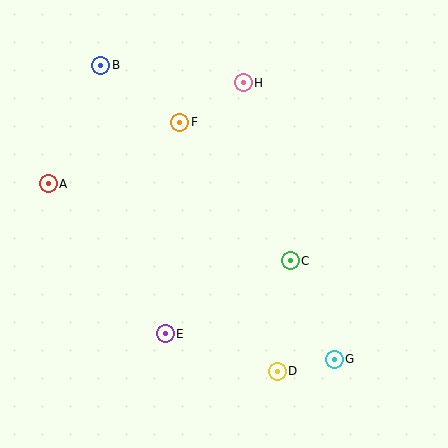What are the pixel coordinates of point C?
Point C is at (290, 261).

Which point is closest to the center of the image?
Point C at (290, 261) is closest to the center.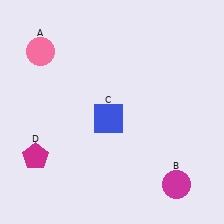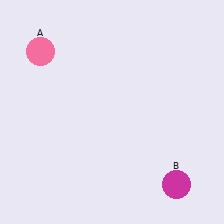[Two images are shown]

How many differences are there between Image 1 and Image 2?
There are 2 differences between the two images.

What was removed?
The blue square (C), the magenta pentagon (D) were removed in Image 2.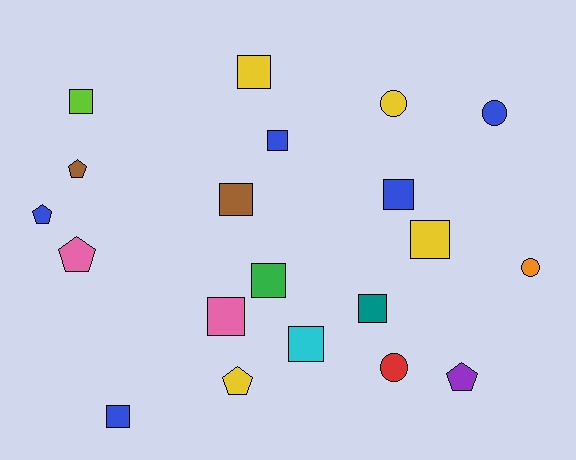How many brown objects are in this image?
There are 2 brown objects.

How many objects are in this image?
There are 20 objects.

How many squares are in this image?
There are 11 squares.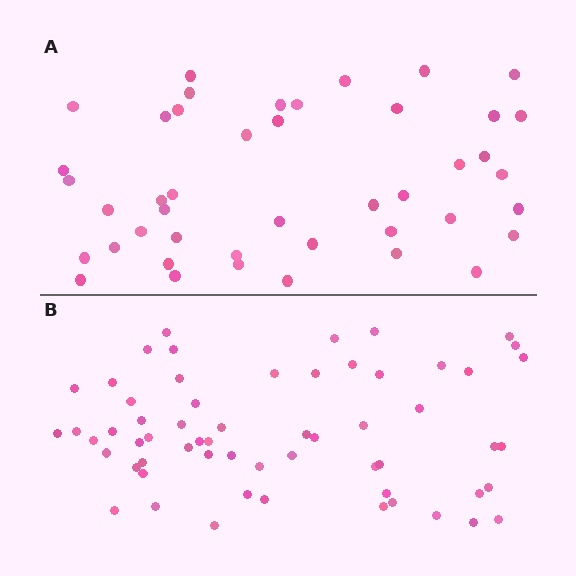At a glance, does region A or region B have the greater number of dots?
Region B (the bottom region) has more dots.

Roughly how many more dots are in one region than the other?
Region B has approximately 15 more dots than region A.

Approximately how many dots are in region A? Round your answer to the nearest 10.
About 40 dots. (The exact count is 44, which rounds to 40.)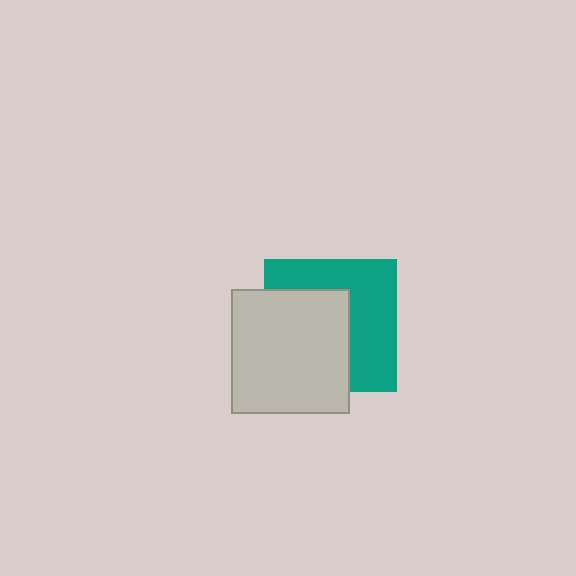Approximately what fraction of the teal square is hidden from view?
Roughly 50% of the teal square is hidden behind the light gray rectangle.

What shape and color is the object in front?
The object in front is a light gray rectangle.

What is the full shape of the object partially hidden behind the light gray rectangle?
The partially hidden object is a teal square.